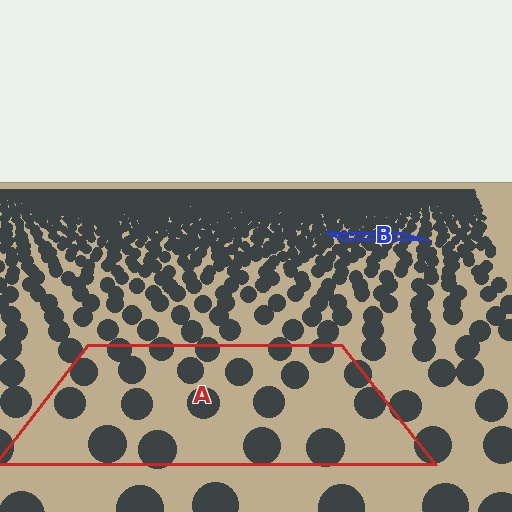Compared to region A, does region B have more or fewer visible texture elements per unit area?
Region B has more texture elements per unit area — they are packed more densely because it is farther away.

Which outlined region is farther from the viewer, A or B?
Region B is farther from the viewer — the texture elements inside it appear smaller and more densely packed.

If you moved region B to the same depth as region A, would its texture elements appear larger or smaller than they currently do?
They would appear larger. At a closer depth, the same texture elements are projected at a bigger on-screen size.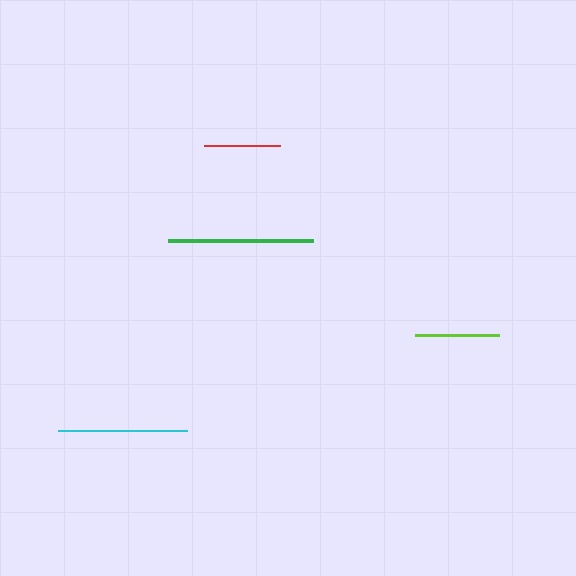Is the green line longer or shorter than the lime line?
The green line is longer than the lime line.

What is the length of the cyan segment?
The cyan segment is approximately 128 pixels long.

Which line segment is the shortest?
The red line is the shortest at approximately 75 pixels.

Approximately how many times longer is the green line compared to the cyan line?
The green line is approximately 1.1 times the length of the cyan line.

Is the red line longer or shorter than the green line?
The green line is longer than the red line.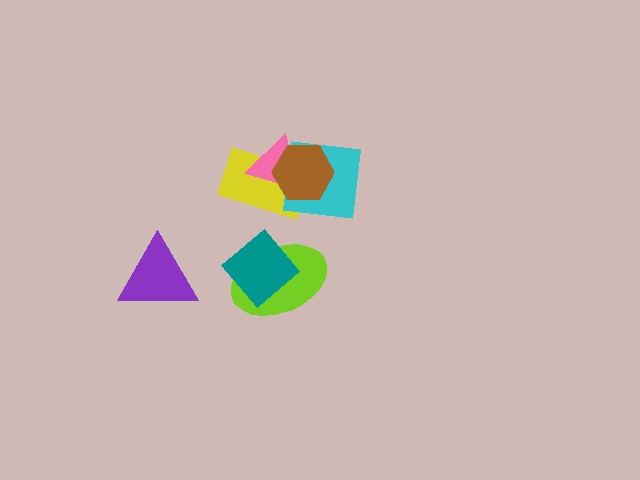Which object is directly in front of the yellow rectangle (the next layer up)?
The pink triangle is directly in front of the yellow rectangle.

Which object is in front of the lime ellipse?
The teal diamond is in front of the lime ellipse.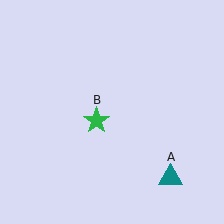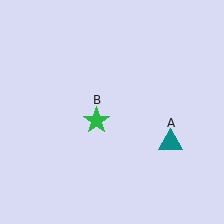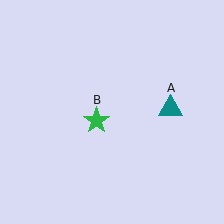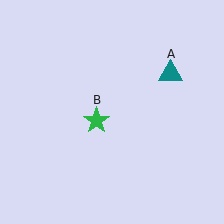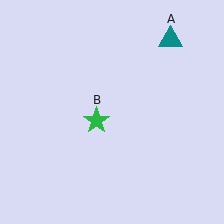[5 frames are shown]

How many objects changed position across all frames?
1 object changed position: teal triangle (object A).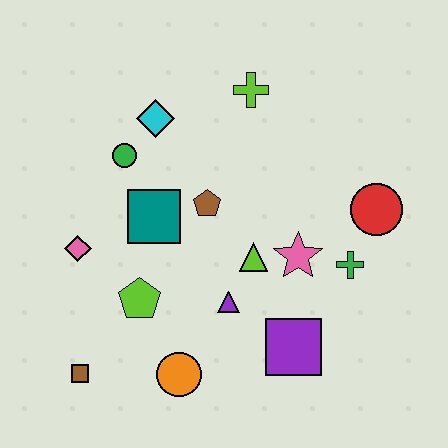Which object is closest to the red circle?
The green cross is closest to the red circle.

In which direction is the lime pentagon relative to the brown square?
The lime pentagon is above the brown square.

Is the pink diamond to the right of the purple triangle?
No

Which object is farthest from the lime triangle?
The brown square is farthest from the lime triangle.